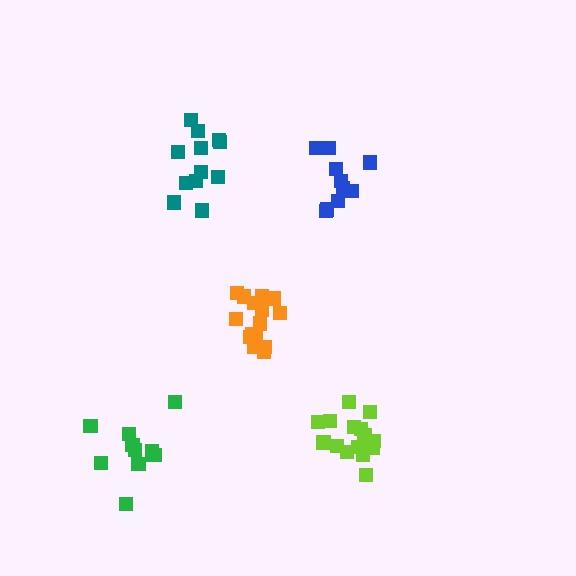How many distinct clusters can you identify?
There are 5 distinct clusters.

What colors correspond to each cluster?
The clusters are colored: teal, lime, orange, blue, green.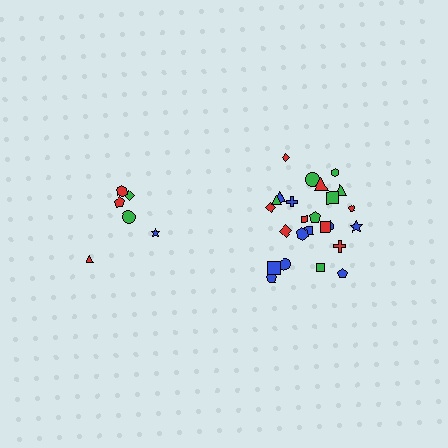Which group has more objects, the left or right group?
The right group.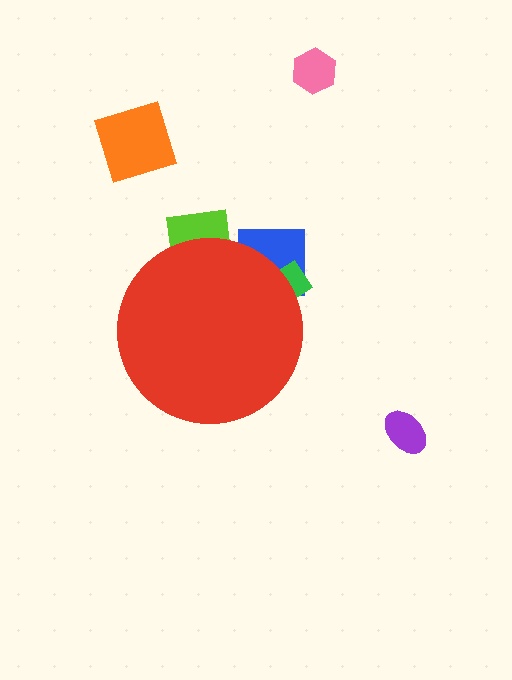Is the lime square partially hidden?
Yes, the lime square is partially hidden behind the red circle.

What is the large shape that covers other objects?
A red circle.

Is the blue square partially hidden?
Yes, the blue square is partially hidden behind the red circle.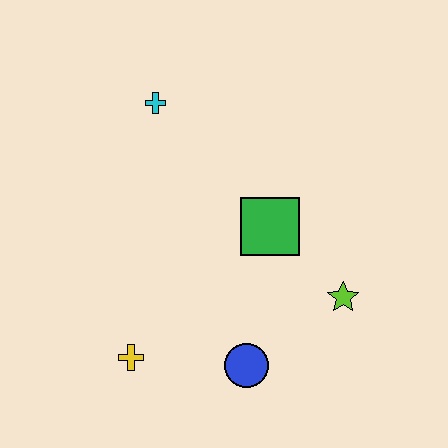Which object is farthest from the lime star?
The cyan cross is farthest from the lime star.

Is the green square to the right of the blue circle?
Yes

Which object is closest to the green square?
The lime star is closest to the green square.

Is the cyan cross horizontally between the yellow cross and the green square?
Yes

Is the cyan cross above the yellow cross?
Yes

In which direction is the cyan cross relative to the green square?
The cyan cross is above the green square.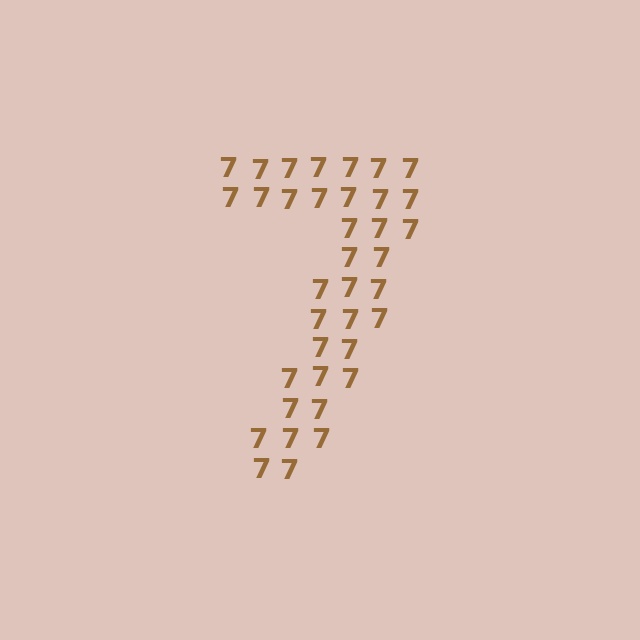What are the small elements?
The small elements are digit 7's.